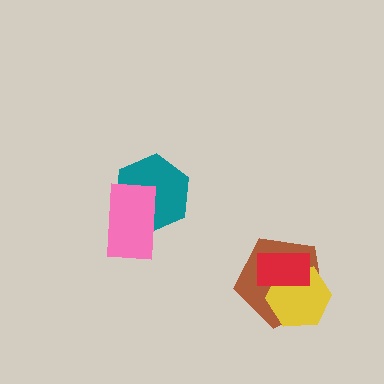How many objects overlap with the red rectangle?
2 objects overlap with the red rectangle.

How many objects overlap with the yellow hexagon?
2 objects overlap with the yellow hexagon.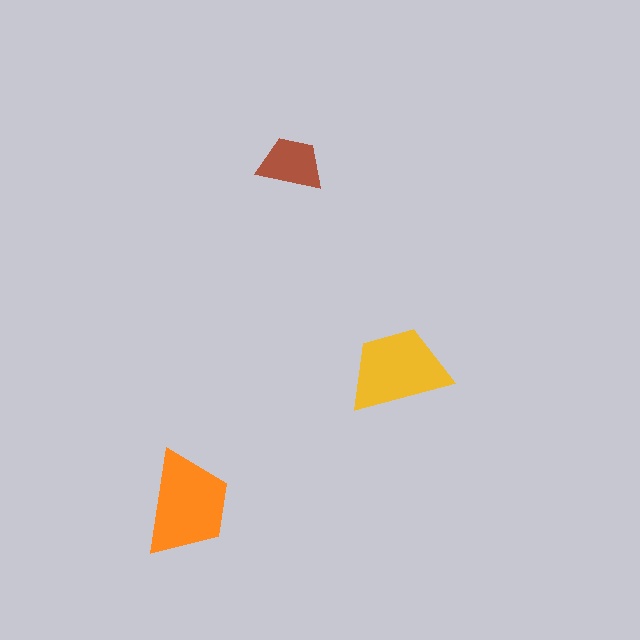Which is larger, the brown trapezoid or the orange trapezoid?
The orange one.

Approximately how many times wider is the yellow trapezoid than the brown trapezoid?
About 1.5 times wider.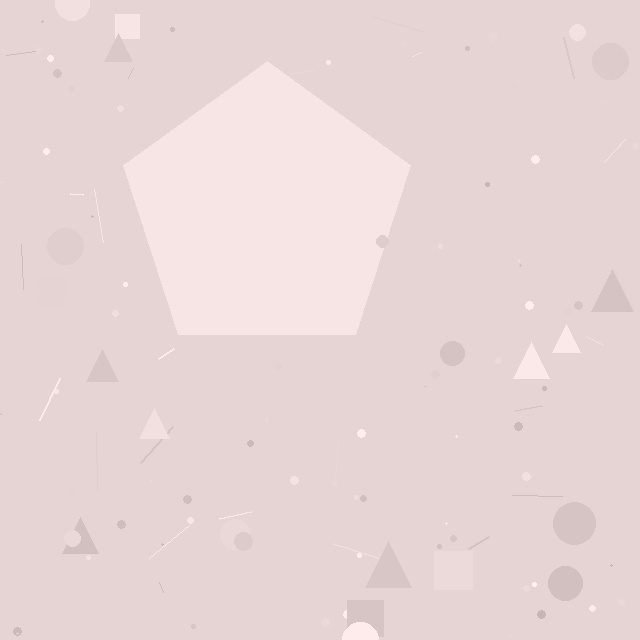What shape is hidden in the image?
A pentagon is hidden in the image.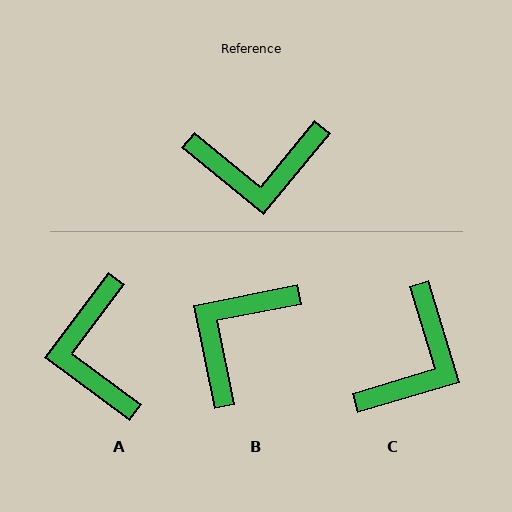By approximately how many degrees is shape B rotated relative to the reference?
Approximately 129 degrees clockwise.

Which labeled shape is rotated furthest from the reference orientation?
B, about 129 degrees away.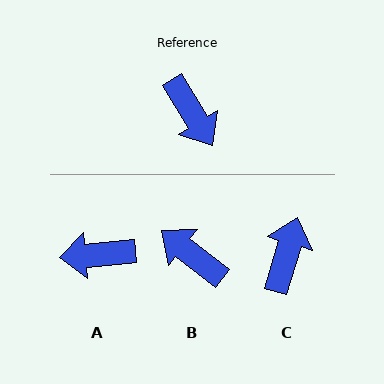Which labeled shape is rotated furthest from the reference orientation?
B, about 159 degrees away.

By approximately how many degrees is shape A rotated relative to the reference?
Approximately 116 degrees clockwise.